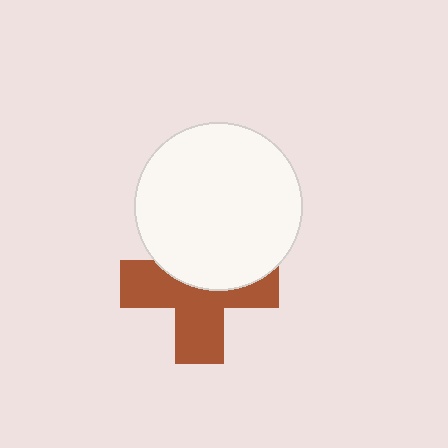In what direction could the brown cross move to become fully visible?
The brown cross could move down. That would shift it out from behind the white circle entirely.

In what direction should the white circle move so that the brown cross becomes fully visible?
The white circle should move up. That is the shortest direction to clear the overlap and leave the brown cross fully visible.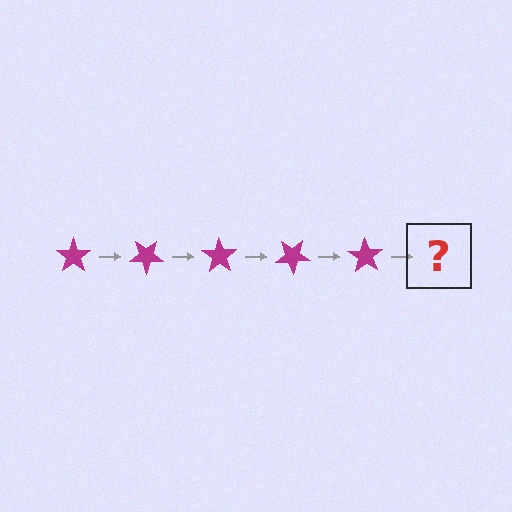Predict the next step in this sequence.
The next step is a magenta star rotated 175 degrees.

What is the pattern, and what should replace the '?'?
The pattern is that the star rotates 35 degrees each step. The '?' should be a magenta star rotated 175 degrees.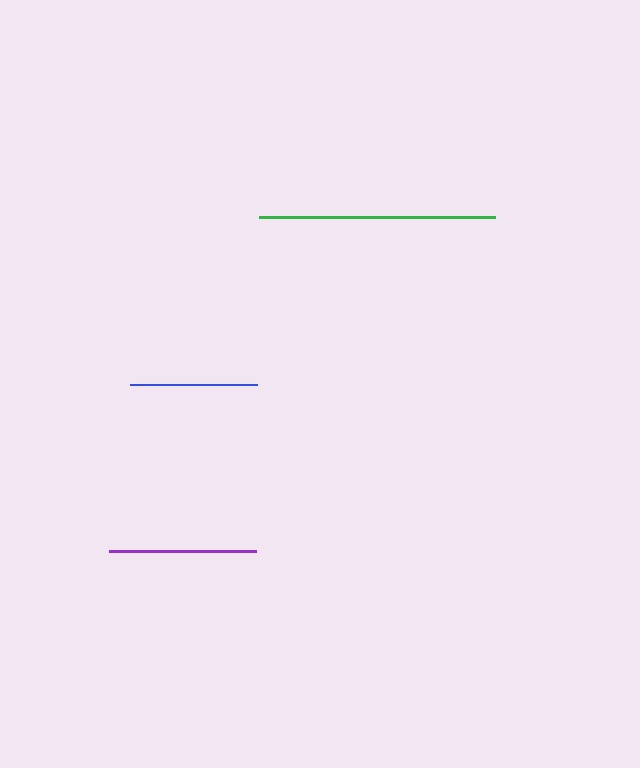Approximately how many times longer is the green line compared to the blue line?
The green line is approximately 1.8 times the length of the blue line.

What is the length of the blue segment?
The blue segment is approximately 128 pixels long.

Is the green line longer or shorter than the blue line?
The green line is longer than the blue line.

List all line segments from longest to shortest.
From longest to shortest: green, purple, blue.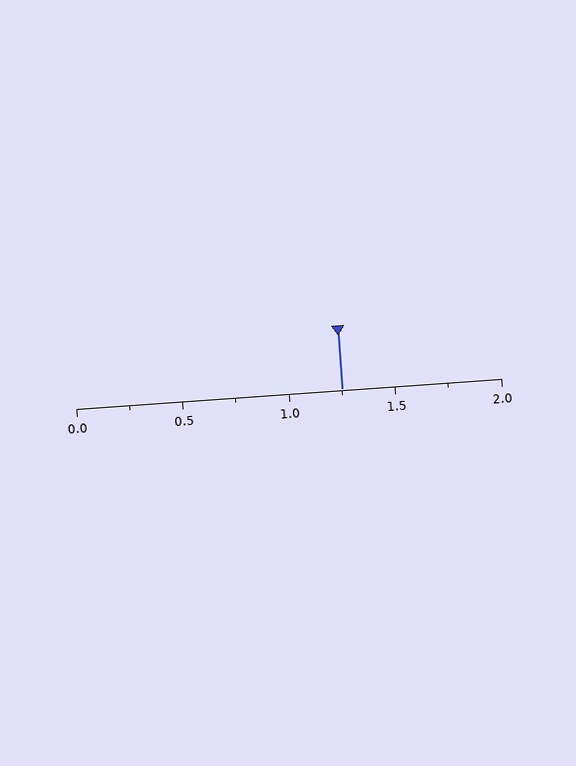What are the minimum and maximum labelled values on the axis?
The axis runs from 0.0 to 2.0.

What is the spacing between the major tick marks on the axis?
The major ticks are spaced 0.5 apart.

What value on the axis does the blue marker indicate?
The marker indicates approximately 1.25.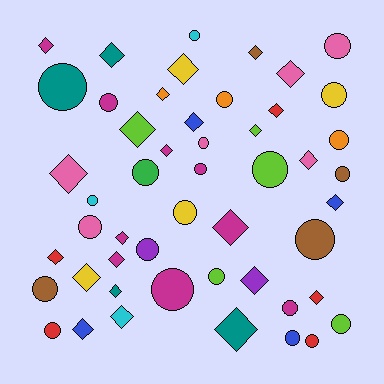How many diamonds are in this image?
There are 25 diamonds.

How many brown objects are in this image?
There are 4 brown objects.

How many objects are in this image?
There are 50 objects.